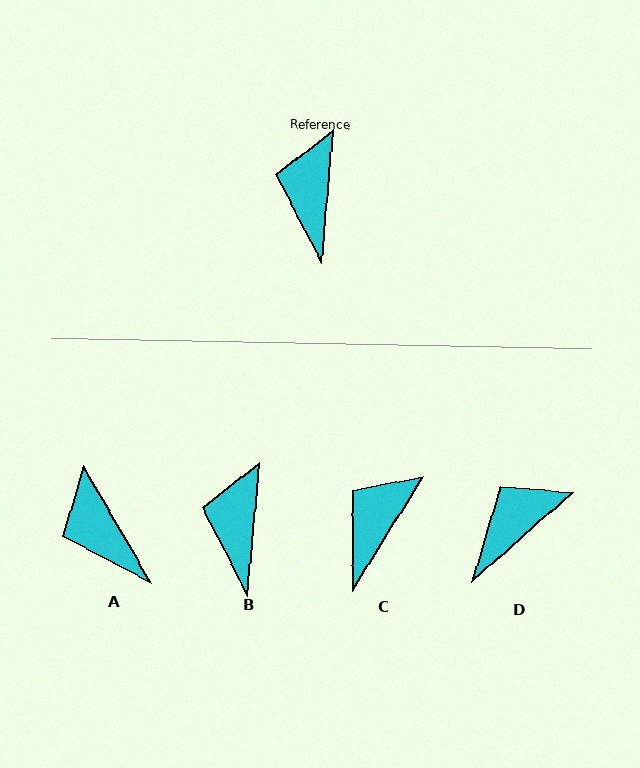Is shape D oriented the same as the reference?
No, it is off by about 43 degrees.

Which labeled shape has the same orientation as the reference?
B.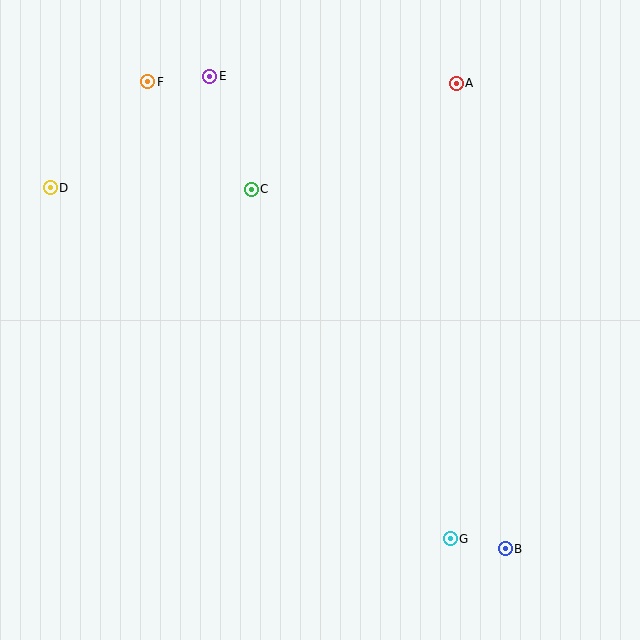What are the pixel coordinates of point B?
Point B is at (505, 549).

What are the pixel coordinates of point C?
Point C is at (251, 189).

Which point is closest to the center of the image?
Point C at (251, 189) is closest to the center.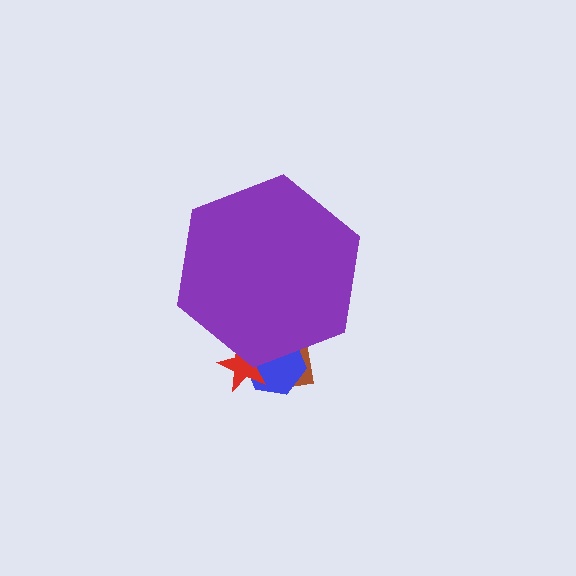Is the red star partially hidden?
Yes, the red star is partially hidden behind the purple hexagon.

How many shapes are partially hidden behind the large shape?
3 shapes are partially hidden.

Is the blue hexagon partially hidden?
Yes, the blue hexagon is partially hidden behind the purple hexagon.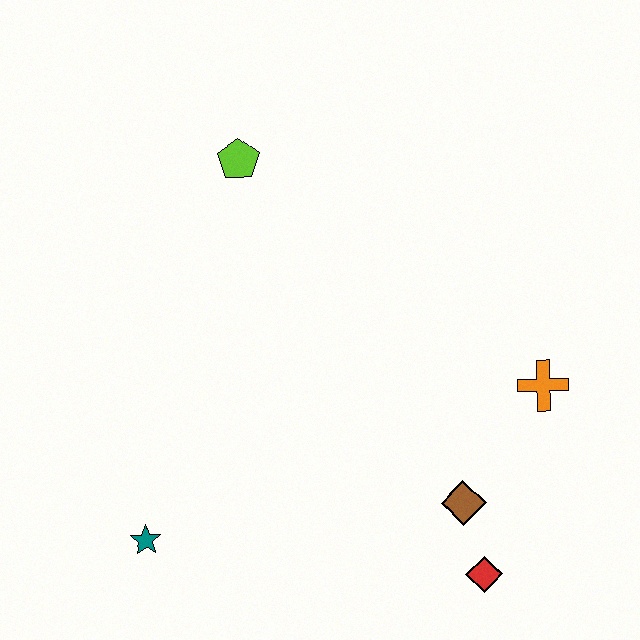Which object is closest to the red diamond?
The brown diamond is closest to the red diamond.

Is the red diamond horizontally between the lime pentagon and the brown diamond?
No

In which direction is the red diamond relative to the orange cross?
The red diamond is below the orange cross.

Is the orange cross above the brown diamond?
Yes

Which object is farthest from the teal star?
The orange cross is farthest from the teal star.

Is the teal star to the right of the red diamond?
No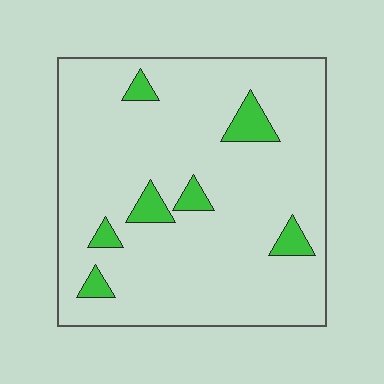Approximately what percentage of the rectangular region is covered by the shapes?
Approximately 10%.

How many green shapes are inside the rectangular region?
7.